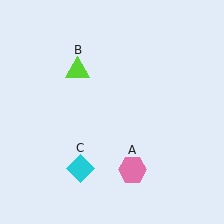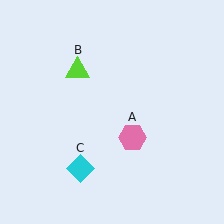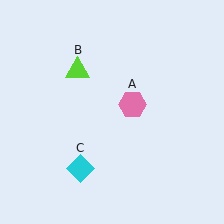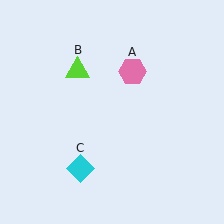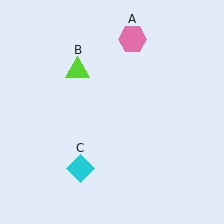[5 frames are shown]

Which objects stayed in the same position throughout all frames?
Lime triangle (object B) and cyan diamond (object C) remained stationary.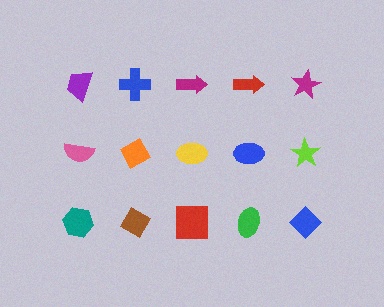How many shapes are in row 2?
5 shapes.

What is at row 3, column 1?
A teal hexagon.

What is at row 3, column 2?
A brown diamond.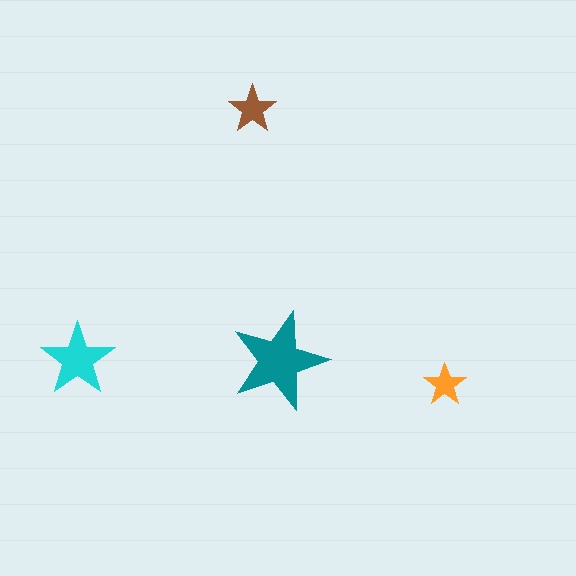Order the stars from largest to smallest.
the teal one, the cyan one, the brown one, the orange one.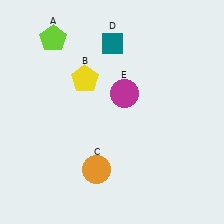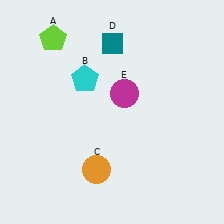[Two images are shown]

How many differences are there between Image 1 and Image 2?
There is 1 difference between the two images.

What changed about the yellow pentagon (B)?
In Image 1, B is yellow. In Image 2, it changed to cyan.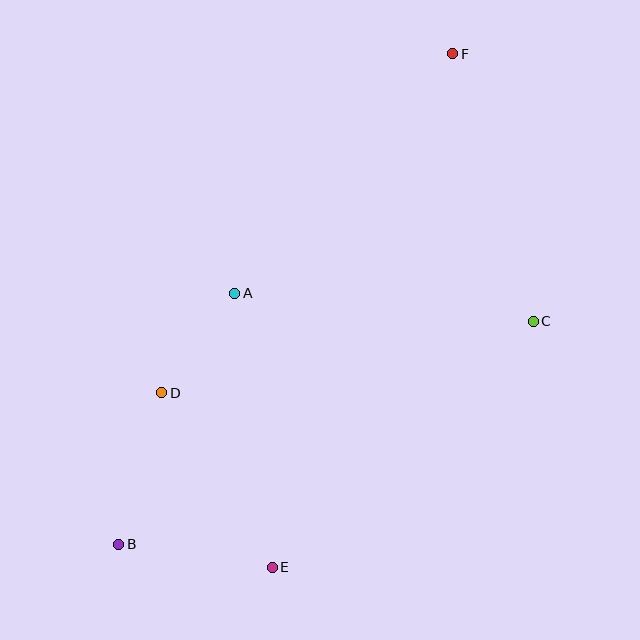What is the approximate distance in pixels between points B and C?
The distance between B and C is approximately 471 pixels.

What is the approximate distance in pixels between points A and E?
The distance between A and E is approximately 277 pixels.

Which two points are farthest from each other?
Points B and F are farthest from each other.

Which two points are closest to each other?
Points A and D are closest to each other.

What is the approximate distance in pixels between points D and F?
The distance between D and F is approximately 447 pixels.